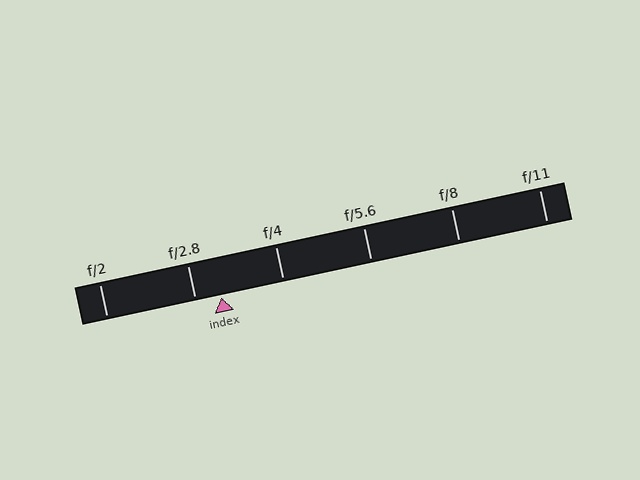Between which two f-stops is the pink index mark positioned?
The index mark is between f/2.8 and f/4.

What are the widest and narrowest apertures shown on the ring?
The widest aperture shown is f/2 and the narrowest is f/11.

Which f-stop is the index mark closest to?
The index mark is closest to f/2.8.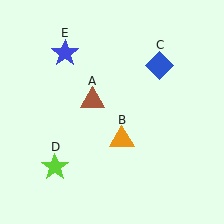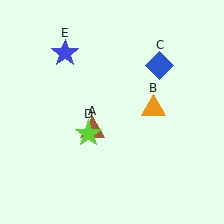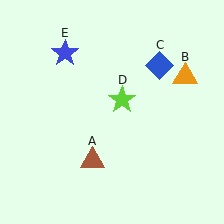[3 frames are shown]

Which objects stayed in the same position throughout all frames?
Blue diamond (object C) and blue star (object E) remained stationary.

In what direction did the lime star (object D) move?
The lime star (object D) moved up and to the right.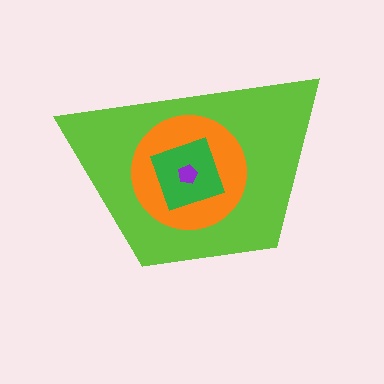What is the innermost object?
The purple pentagon.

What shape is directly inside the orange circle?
The green diamond.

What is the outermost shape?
The lime trapezoid.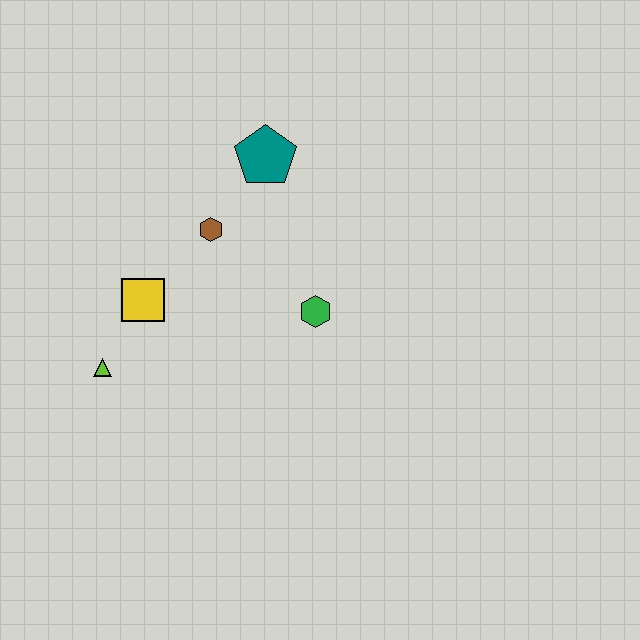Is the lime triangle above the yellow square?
No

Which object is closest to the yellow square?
The lime triangle is closest to the yellow square.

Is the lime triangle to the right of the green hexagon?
No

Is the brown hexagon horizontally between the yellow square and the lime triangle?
No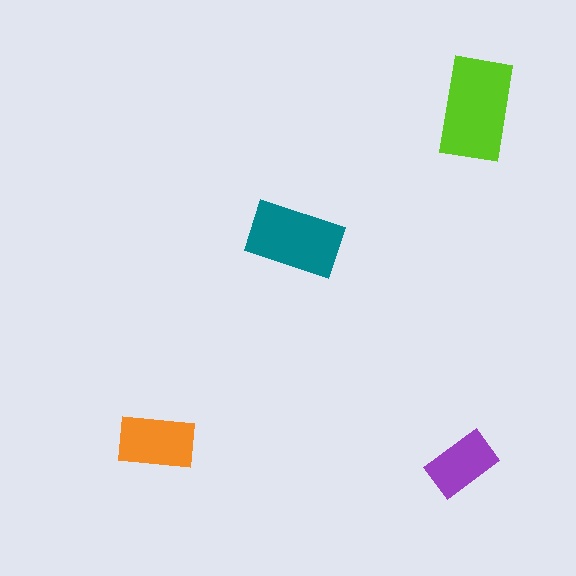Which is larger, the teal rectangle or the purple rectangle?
The teal one.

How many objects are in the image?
There are 4 objects in the image.